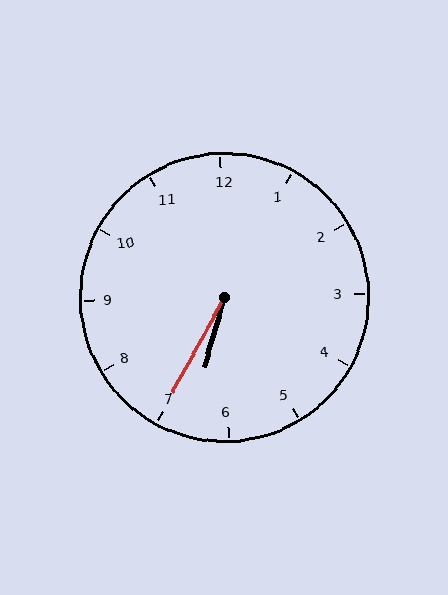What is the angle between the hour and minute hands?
Approximately 12 degrees.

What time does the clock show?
6:35.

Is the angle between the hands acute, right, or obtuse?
It is acute.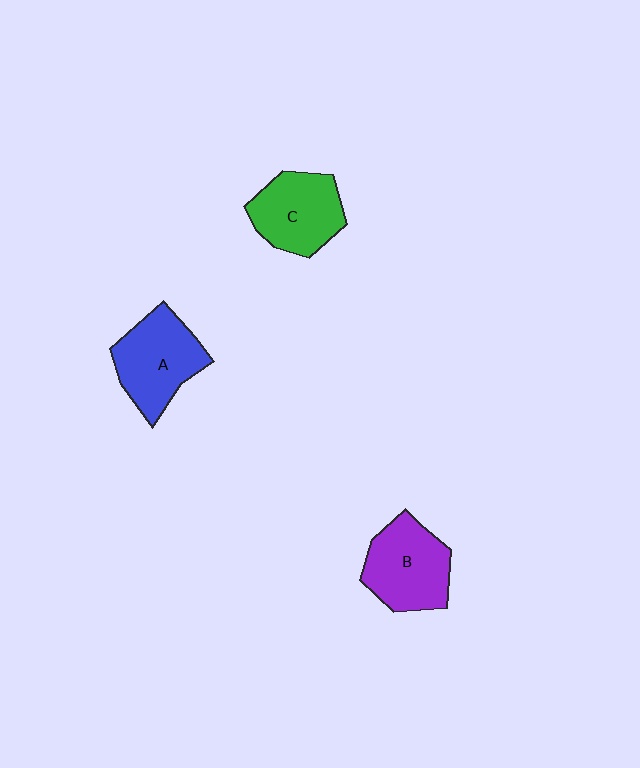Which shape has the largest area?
Shape A (blue).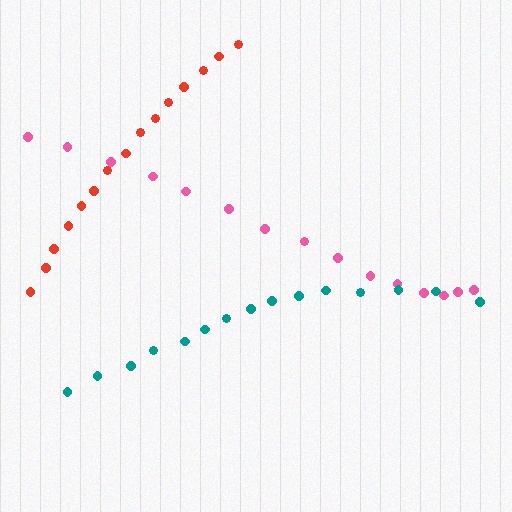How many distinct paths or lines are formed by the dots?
There are 3 distinct paths.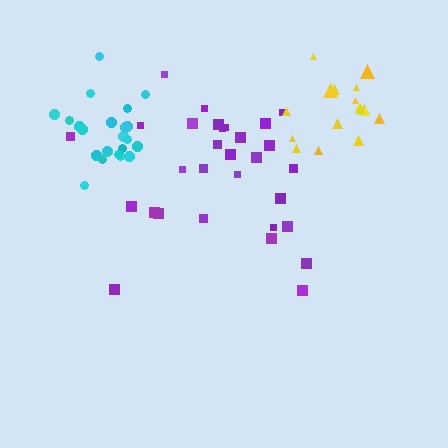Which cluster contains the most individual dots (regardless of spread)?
Purple (30).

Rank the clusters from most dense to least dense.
cyan, yellow, purple.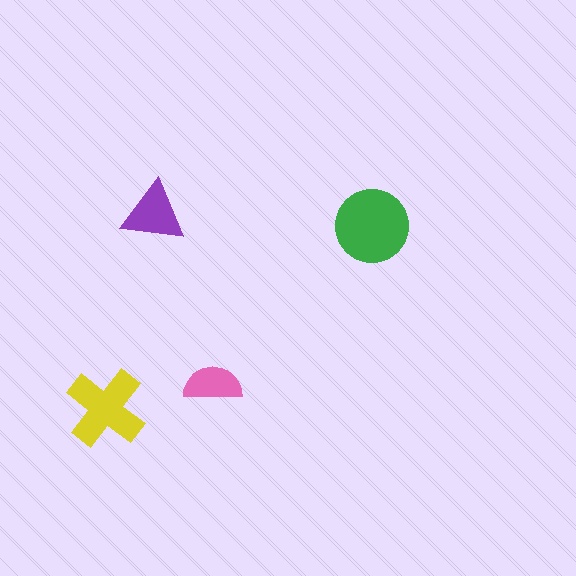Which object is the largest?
The green circle.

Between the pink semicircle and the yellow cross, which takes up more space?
The yellow cross.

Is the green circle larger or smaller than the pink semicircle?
Larger.